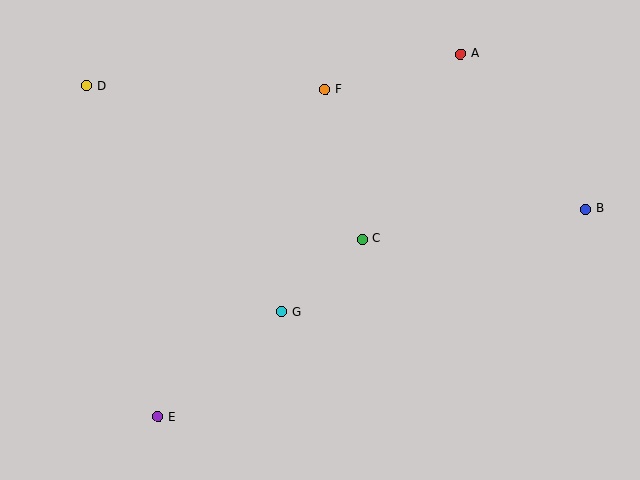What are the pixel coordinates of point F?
Point F is at (325, 90).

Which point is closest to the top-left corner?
Point D is closest to the top-left corner.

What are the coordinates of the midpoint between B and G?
The midpoint between B and G is at (434, 260).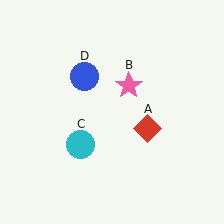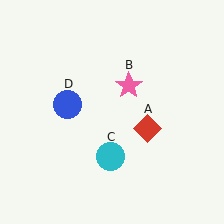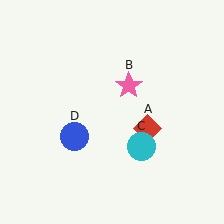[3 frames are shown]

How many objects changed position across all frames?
2 objects changed position: cyan circle (object C), blue circle (object D).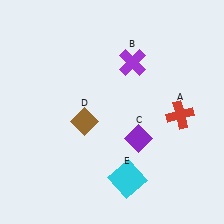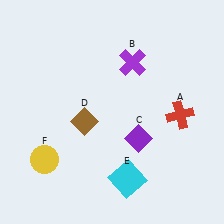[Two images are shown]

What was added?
A yellow circle (F) was added in Image 2.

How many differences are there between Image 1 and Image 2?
There is 1 difference between the two images.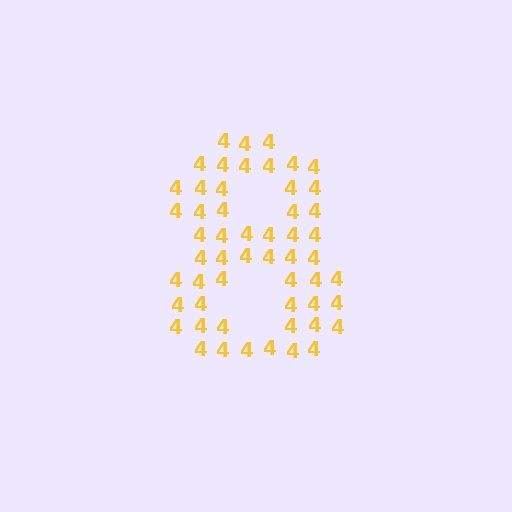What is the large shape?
The large shape is the digit 8.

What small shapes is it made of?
It is made of small digit 4's.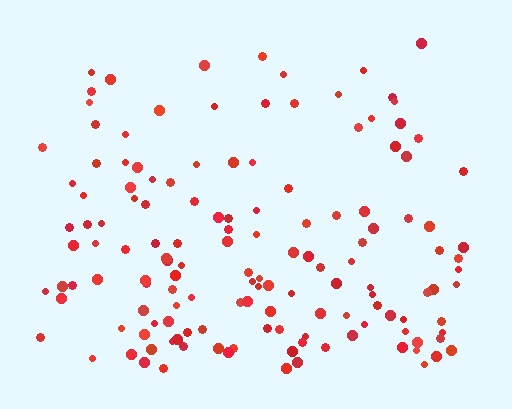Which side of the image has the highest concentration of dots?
The bottom.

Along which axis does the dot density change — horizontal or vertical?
Vertical.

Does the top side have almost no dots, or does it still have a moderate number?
Still a moderate number, just noticeably fewer than the bottom.